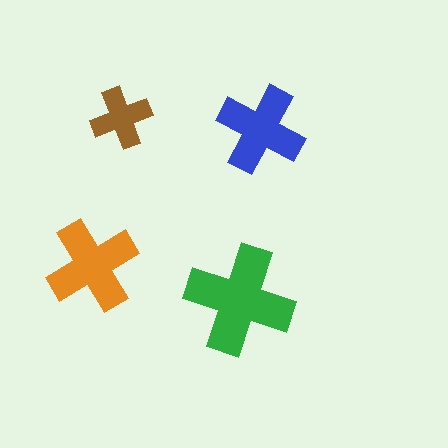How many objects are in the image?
There are 4 objects in the image.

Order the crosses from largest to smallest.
the green one, the orange one, the blue one, the brown one.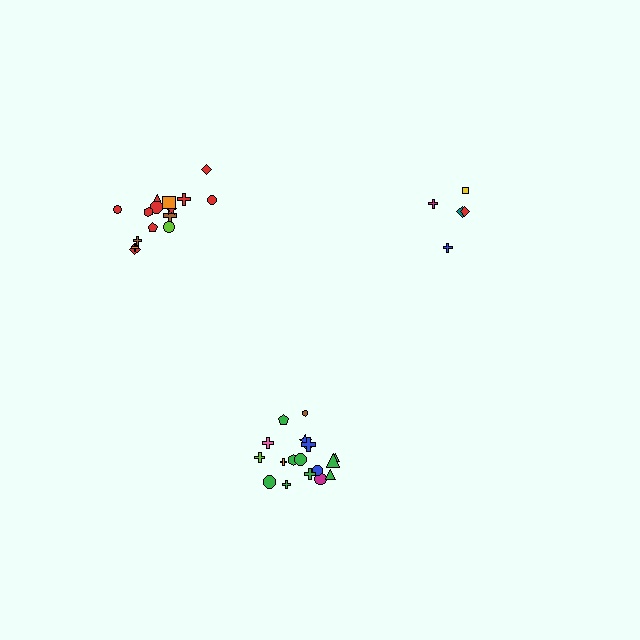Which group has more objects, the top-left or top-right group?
The top-left group.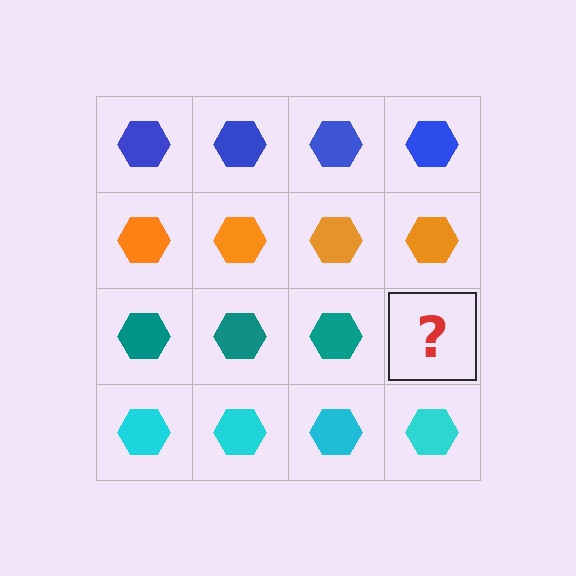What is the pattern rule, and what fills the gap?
The rule is that each row has a consistent color. The gap should be filled with a teal hexagon.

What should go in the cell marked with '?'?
The missing cell should contain a teal hexagon.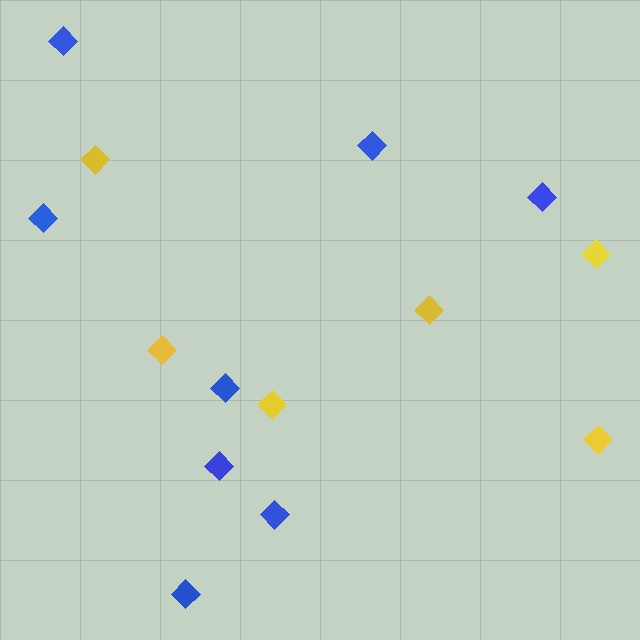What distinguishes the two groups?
There are 2 groups: one group of yellow diamonds (6) and one group of blue diamonds (8).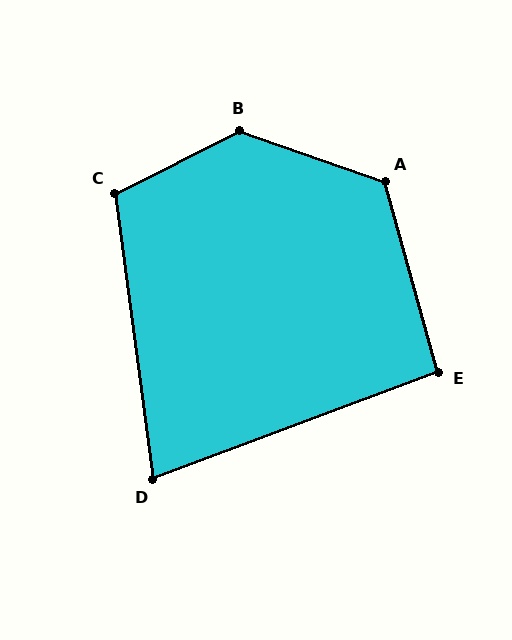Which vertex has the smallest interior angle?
D, at approximately 77 degrees.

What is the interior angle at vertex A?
Approximately 124 degrees (obtuse).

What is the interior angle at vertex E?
Approximately 95 degrees (obtuse).